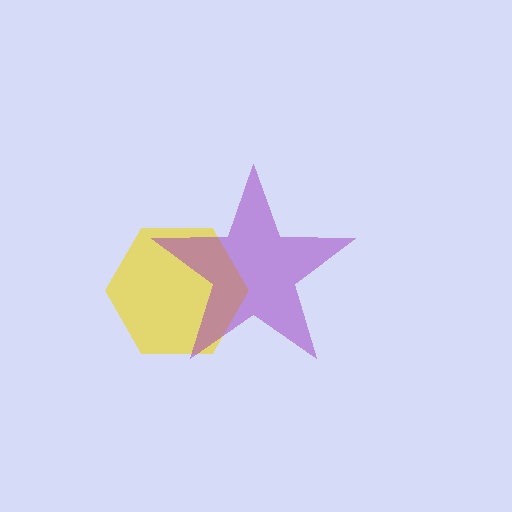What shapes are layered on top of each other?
The layered shapes are: a yellow hexagon, a purple star.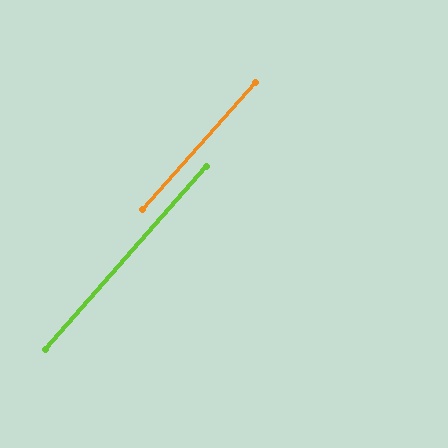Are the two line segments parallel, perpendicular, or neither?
Parallel — their directions differ by only 0.5°.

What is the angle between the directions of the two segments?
Approximately 1 degree.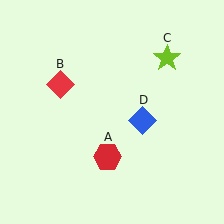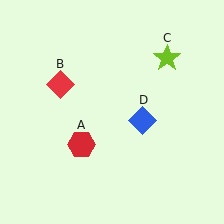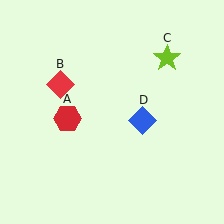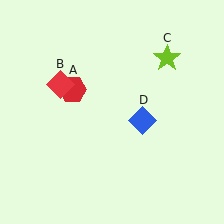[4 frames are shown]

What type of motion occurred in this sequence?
The red hexagon (object A) rotated clockwise around the center of the scene.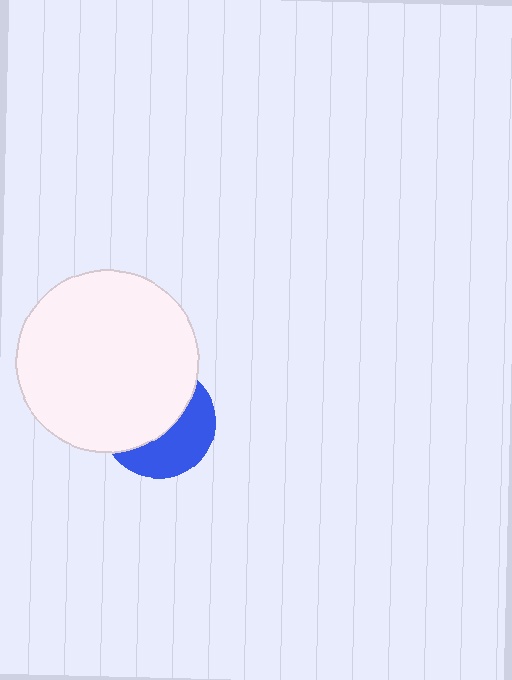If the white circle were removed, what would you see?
You would see the complete blue circle.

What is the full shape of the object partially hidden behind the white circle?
The partially hidden object is a blue circle.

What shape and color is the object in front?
The object in front is a white circle.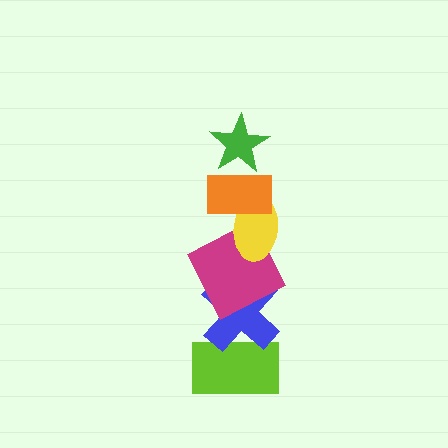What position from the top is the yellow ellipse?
The yellow ellipse is 3rd from the top.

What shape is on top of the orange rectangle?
The green star is on top of the orange rectangle.